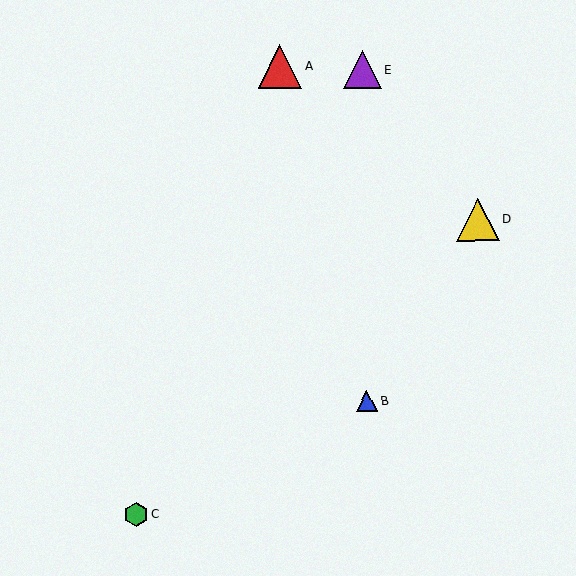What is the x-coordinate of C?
Object C is at x≈136.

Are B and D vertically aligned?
No, B is at x≈367 and D is at x≈478.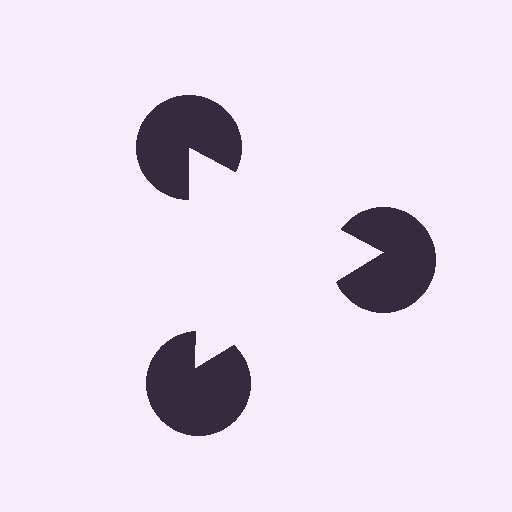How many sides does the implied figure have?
3 sides.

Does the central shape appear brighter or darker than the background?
It typically appears slightly brighter than the background, even though no actual brightness change is drawn.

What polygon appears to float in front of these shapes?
An illusory triangle — its edges are inferred from the aligned wedge cuts in the pac-man discs, not physically drawn.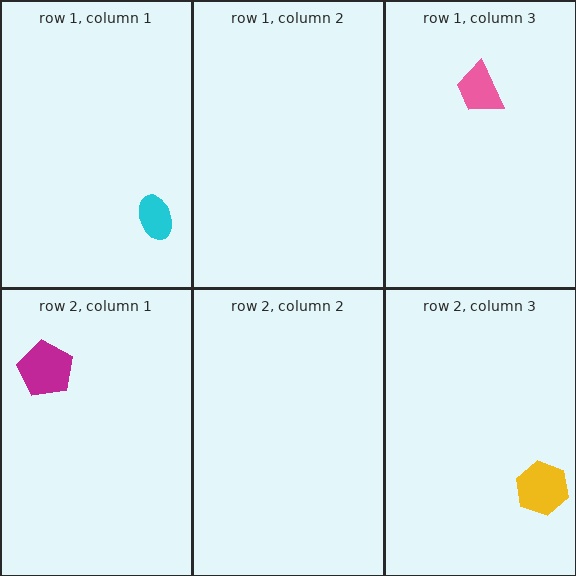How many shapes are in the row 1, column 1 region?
1.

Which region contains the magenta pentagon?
The row 2, column 1 region.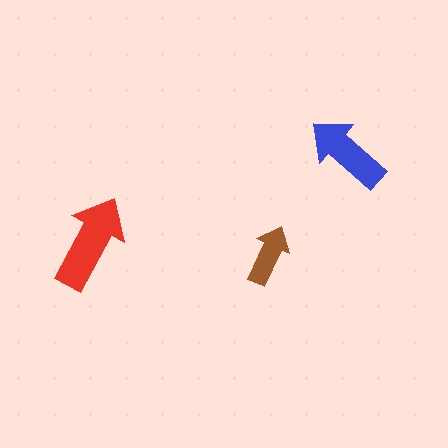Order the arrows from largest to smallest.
the red one, the blue one, the brown one.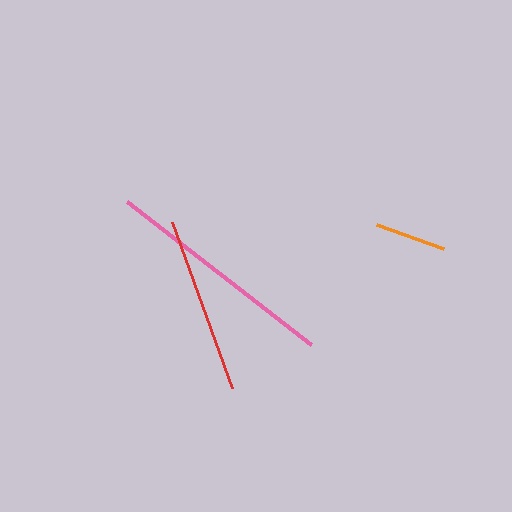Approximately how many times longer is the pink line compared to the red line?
The pink line is approximately 1.3 times the length of the red line.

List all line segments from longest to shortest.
From longest to shortest: pink, red, orange.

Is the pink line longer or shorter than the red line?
The pink line is longer than the red line.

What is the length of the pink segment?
The pink segment is approximately 233 pixels long.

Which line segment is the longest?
The pink line is the longest at approximately 233 pixels.